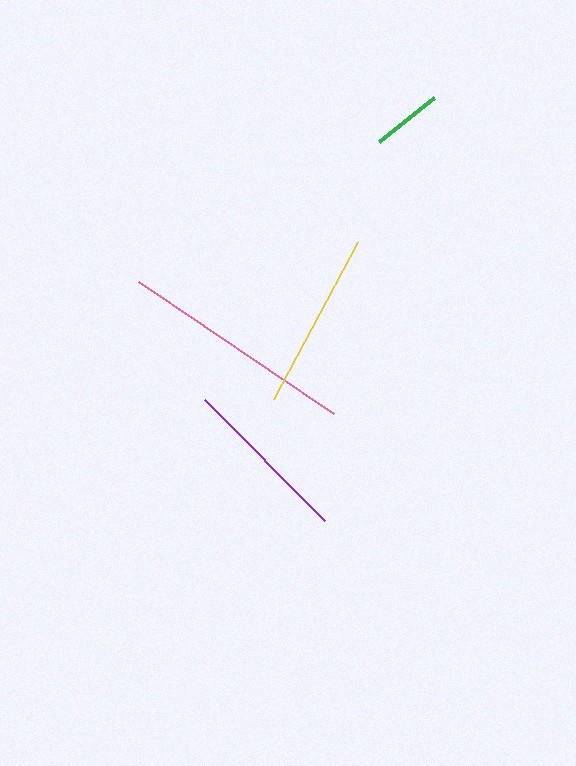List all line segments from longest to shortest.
From longest to shortest: pink, yellow, purple, green.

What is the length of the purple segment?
The purple segment is approximately 171 pixels long.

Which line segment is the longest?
The pink line is the longest at approximately 235 pixels.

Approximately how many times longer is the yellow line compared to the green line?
The yellow line is approximately 2.5 times the length of the green line.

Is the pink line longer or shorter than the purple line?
The pink line is longer than the purple line.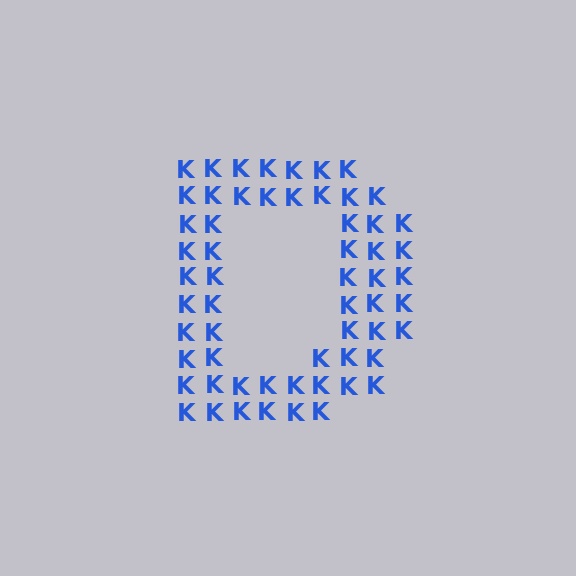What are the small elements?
The small elements are letter K's.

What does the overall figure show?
The overall figure shows the letter D.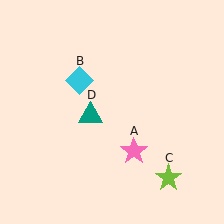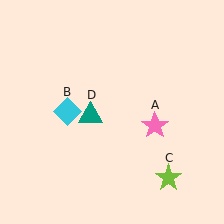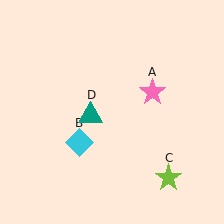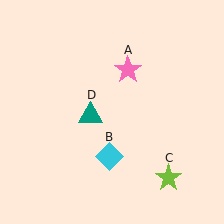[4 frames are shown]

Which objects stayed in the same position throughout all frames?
Lime star (object C) and teal triangle (object D) remained stationary.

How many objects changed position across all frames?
2 objects changed position: pink star (object A), cyan diamond (object B).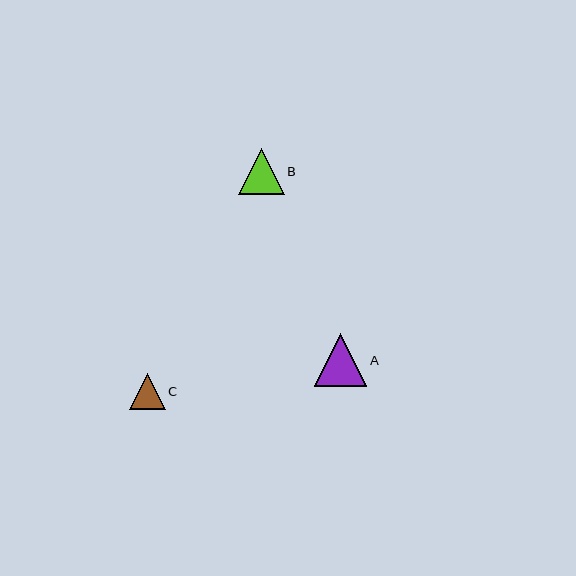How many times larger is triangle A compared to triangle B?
Triangle A is approximately 1.1 times the size of triangle B.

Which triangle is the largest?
Triangle A is the largest with a size of approximately 53 pixels.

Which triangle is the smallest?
Triangle C is the smallest with a size of approximately 36 pixels.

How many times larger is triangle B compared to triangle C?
Triangle B is approximately 1.3 times the size of triangle C.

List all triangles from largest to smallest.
From largest to smallest: A, B, C.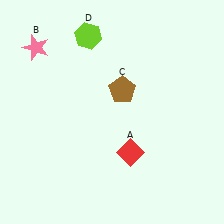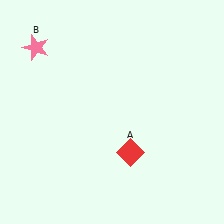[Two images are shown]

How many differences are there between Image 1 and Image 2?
There are 2 differences between the two images.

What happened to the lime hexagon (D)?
The lime hexagon (D) was removed in Image 2. It was in the top-left area of Image 1.